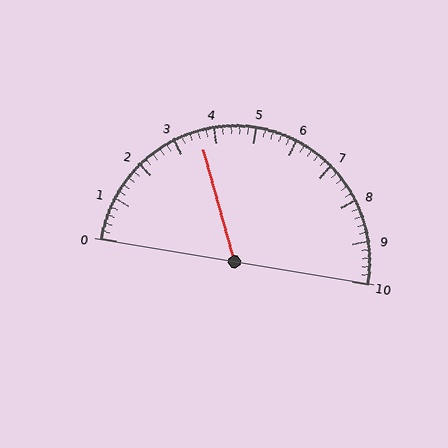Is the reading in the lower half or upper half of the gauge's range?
The reading is in the lower half of the range (0 to 10).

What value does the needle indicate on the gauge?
The needle indicates approximately 3.6.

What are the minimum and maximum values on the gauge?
The gauge ranges from 0 to 10.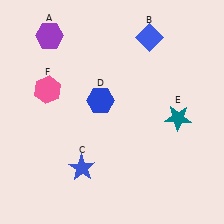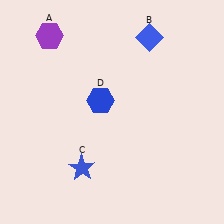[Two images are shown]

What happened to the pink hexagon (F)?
The pink hexagon (F) was removed in Image 2. It was in the top-left area of Image 1.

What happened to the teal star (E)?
The teal star (E) was removed in Image 2. It was in the bottom-right area of Image 1.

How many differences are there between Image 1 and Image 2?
There are 2 differences between the two images.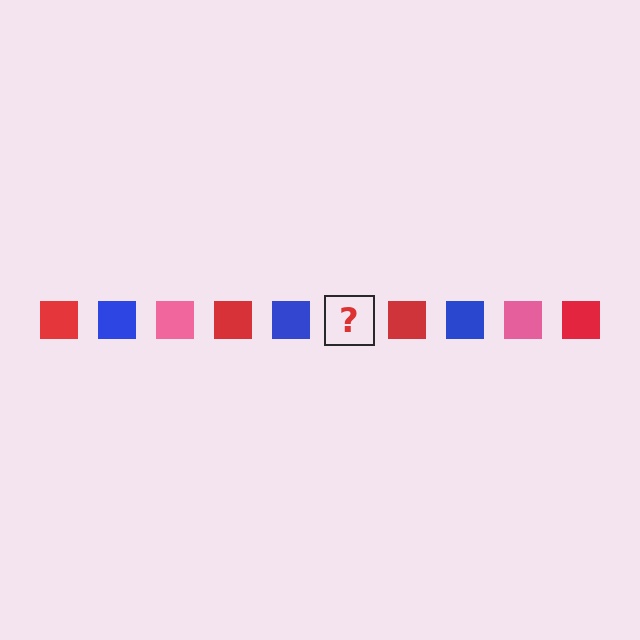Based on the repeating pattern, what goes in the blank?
The blank should be a pink square.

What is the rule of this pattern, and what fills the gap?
The rule is that the pattern cycles through red, blue, pink squares. The gap should be filled with a pink square.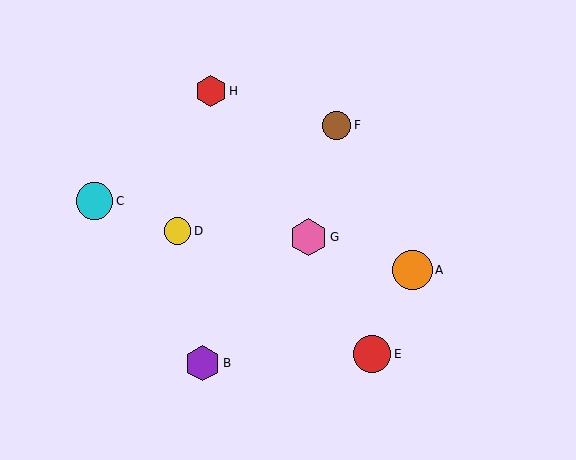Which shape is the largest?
The orange circle (labeled A) is the largest.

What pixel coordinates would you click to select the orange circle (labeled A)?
Click at (412, 270) to select the orange circle A.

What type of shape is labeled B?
Shape B is a purple hexagon.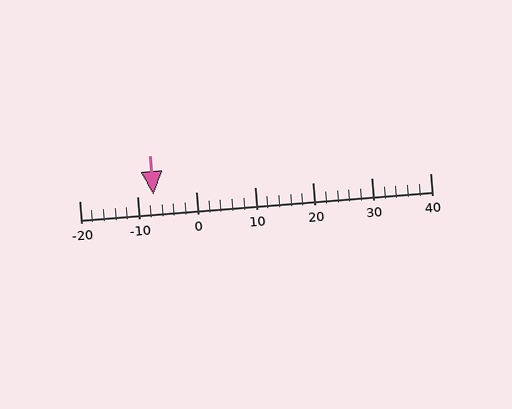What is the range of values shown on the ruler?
The ruler shows values from -20 to 40.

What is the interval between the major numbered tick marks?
The major tick marks are spaced 10 units apart.